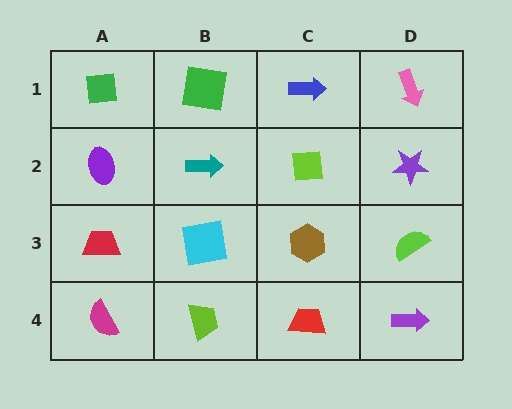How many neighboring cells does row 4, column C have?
3.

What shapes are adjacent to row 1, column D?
A purple star (row 2, column D), a blue arrow (row 1, column C).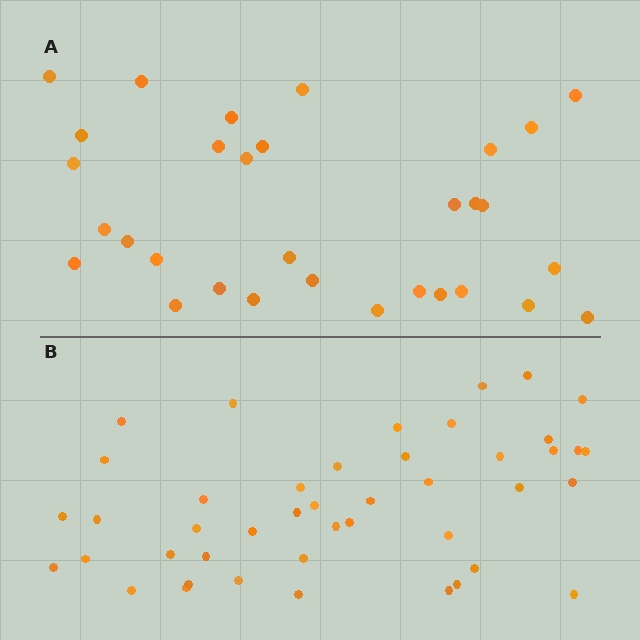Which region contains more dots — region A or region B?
Region B (the bottom region) has more dots.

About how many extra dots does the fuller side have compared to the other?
Region B has approximately 15 more dots than region A.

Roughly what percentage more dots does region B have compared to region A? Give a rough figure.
About 40% more.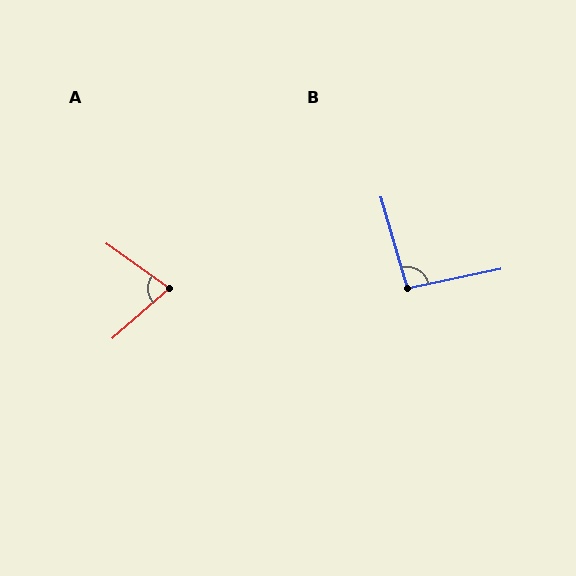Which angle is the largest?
B, at approximately 95 degrees.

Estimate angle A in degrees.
Approximately 77 degrees.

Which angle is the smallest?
A, at approximately 77 degrees.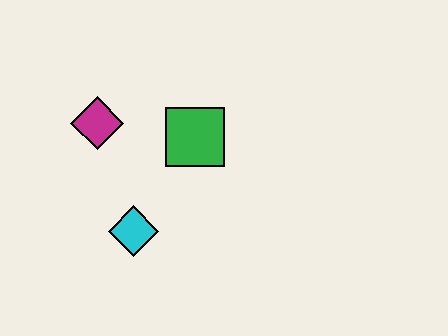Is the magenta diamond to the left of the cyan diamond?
Yes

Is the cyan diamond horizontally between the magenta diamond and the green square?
Yes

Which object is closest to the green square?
The magenta diamond is closest to the green square.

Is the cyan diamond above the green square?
No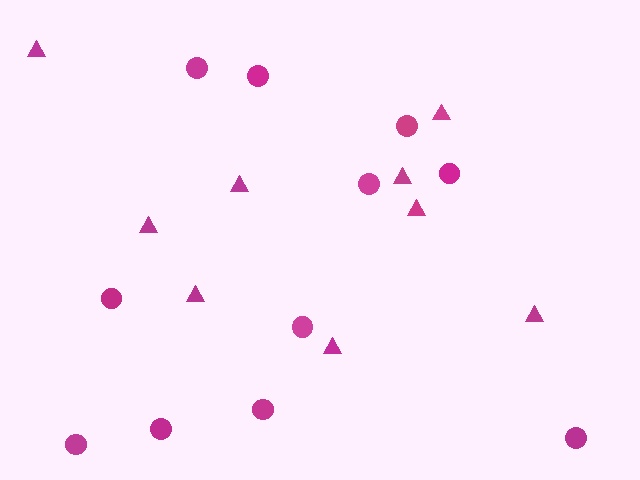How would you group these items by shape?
There are 2 groups: one group of circles (11) and one group of triangles (9).